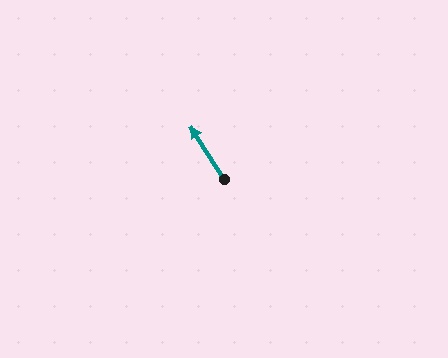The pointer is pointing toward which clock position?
Roughly 11 o'clock.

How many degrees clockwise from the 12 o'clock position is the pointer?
Approximately 327 degrees.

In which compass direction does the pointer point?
Northwest.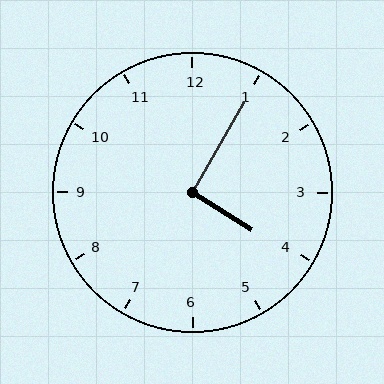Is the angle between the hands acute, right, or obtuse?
It is right.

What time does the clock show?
4:05.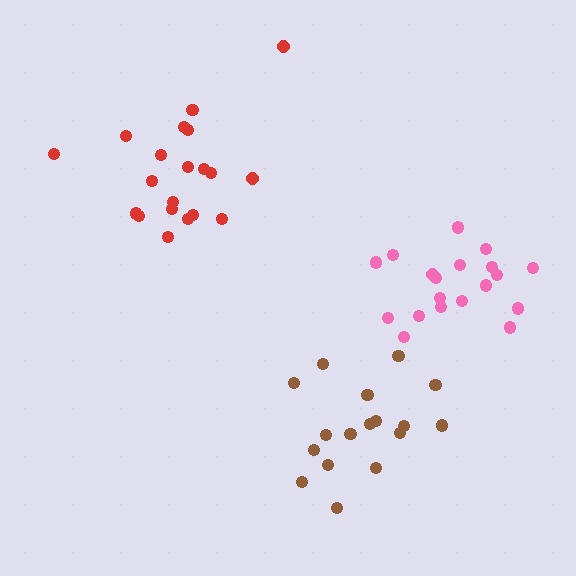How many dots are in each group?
Group 1: 20 dots, Group 2: 20 dots, Group 3: 17 dots (57 total).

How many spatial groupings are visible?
There are 3 spatial groupings.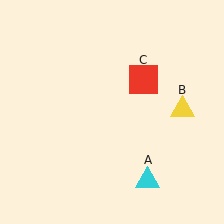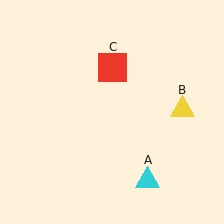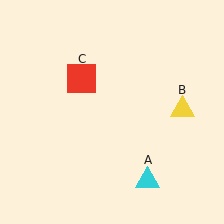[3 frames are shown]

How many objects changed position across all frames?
1 object changed position: red square (object C).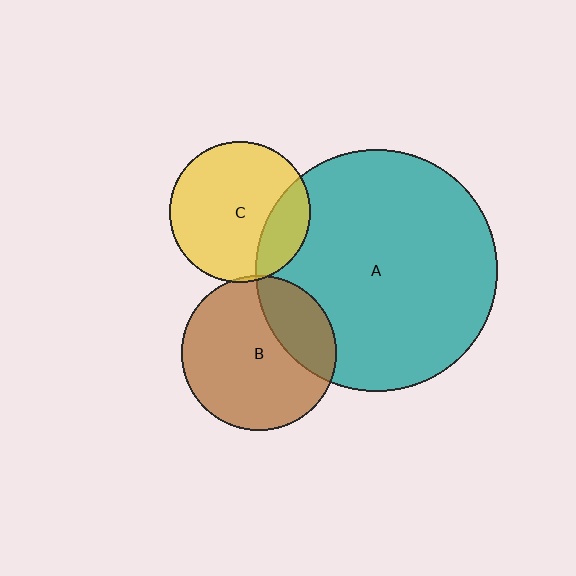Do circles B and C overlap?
Yes.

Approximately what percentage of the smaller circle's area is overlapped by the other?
Approximately 5%.